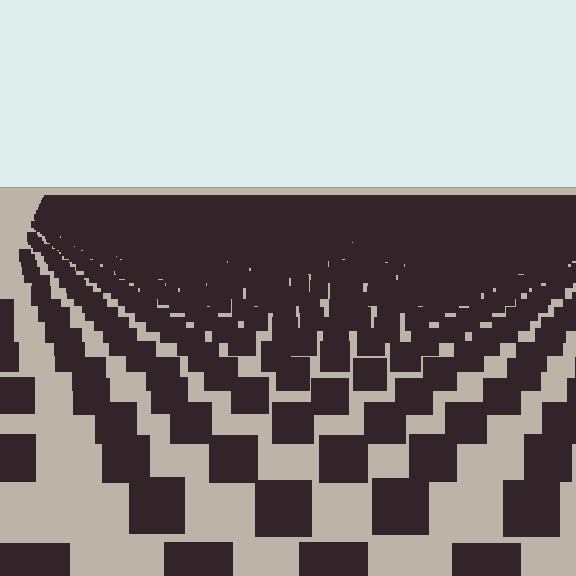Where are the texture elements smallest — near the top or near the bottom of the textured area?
Near the top.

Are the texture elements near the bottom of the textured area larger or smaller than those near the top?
Larger. Near the bottom, elements are closer to the viewer and appear at a bigger on-screen size.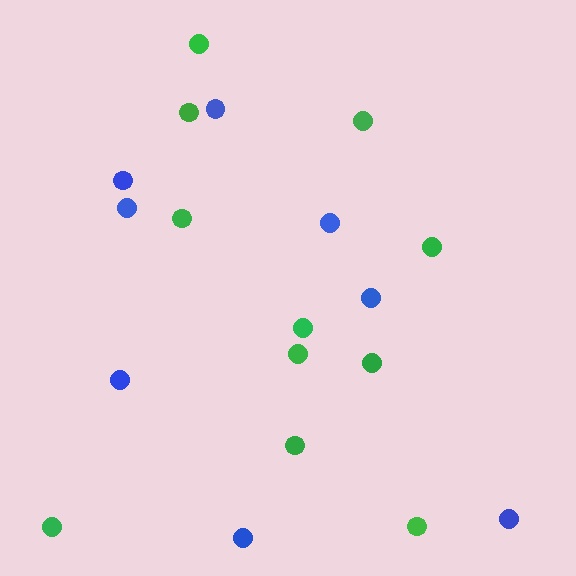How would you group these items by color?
There are 2 groups: one group of blue circles (8) and one group of green circles (11).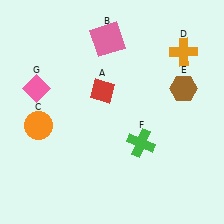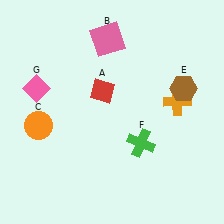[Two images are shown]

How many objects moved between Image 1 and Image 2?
1 object moved between the two images.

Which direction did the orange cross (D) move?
The orange cross (D) moved down.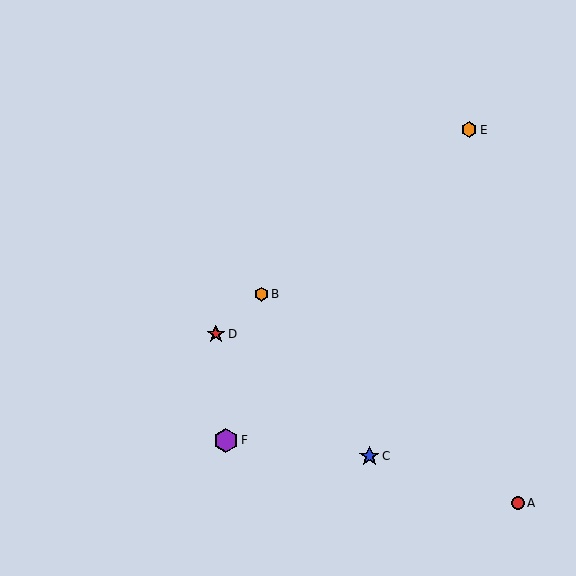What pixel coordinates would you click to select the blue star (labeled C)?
Click at (369, 456) to select the blue star C.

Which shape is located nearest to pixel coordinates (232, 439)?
The purple hexagon (labeled F) at (226, 440) is nearest to that location.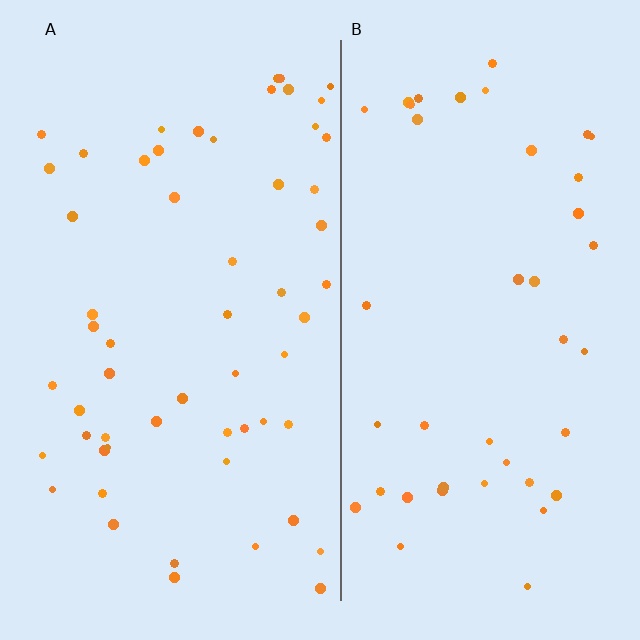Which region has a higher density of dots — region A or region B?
A (the left).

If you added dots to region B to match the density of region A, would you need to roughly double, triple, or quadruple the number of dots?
Approximately double.